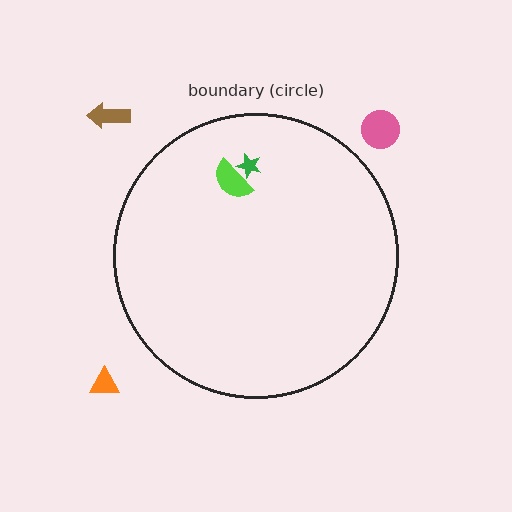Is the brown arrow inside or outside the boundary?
Outside.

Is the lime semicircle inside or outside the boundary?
Inside.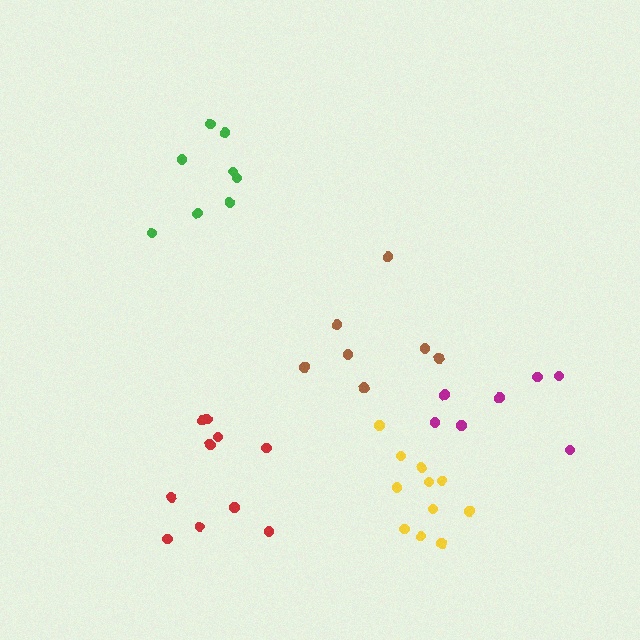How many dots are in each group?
Group 1: 7 dots, Group 2: 11 dots, Group 3: 10 dots, Group 4: 9 dots, Group 5: 7 dots (44 total).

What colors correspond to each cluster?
The clusters are colored: brown, yellow, red, green, magenta.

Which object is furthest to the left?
The red cluster is leftmost.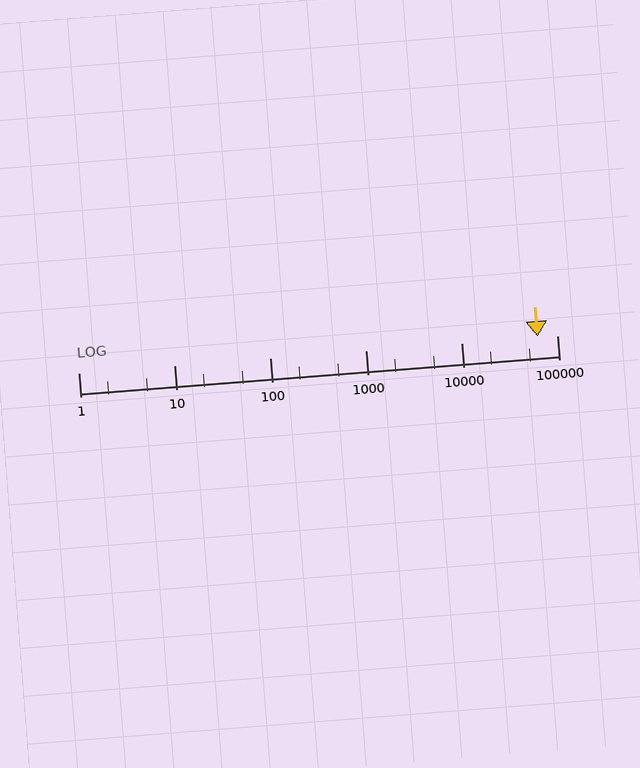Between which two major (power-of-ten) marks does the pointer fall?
The pointer is between 10000 and 100000.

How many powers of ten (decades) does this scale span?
The scale spans 5 decades, from 1 to 100000.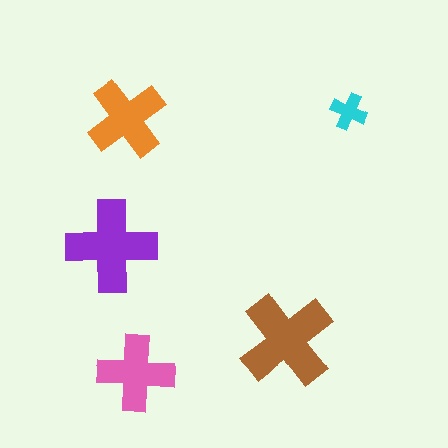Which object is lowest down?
The pink cross is bottommost.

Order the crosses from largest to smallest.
the brown one, the purple one, the orange one, the pink one, the cyan one.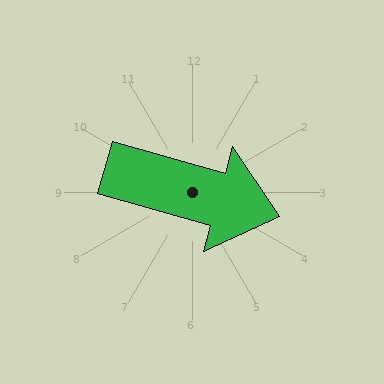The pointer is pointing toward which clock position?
Roughly 4 o'clock.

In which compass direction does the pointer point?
East.